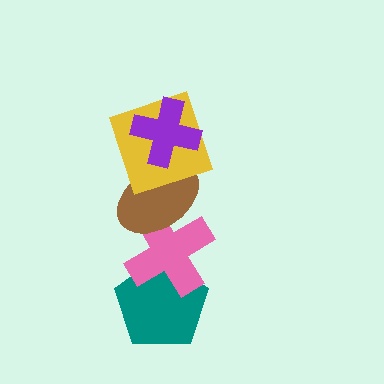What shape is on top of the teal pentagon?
The pink cross is on top of the teal pentagon.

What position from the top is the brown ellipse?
The brown ellipse is 3rd from the top.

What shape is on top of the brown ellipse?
The yellow square is on top of the brown ellipse.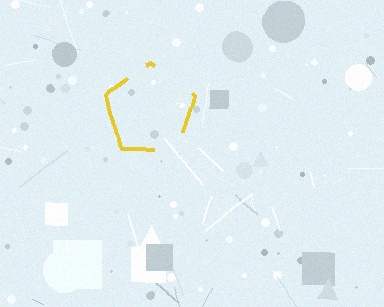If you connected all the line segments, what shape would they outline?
They would outline a pentagon.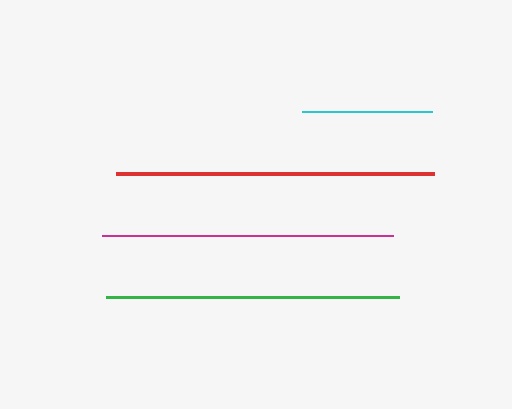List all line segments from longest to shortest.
From longest to shortest: red, green, magenta, cyan.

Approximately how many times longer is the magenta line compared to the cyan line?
The magenta line is approximately 2.2 times the length of the cyan line.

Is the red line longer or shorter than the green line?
The red line is longer than the green line.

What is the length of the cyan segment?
The cyan segment is approximately 130 pixels long.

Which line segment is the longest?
The red line is the longest at approximately 318 pixels.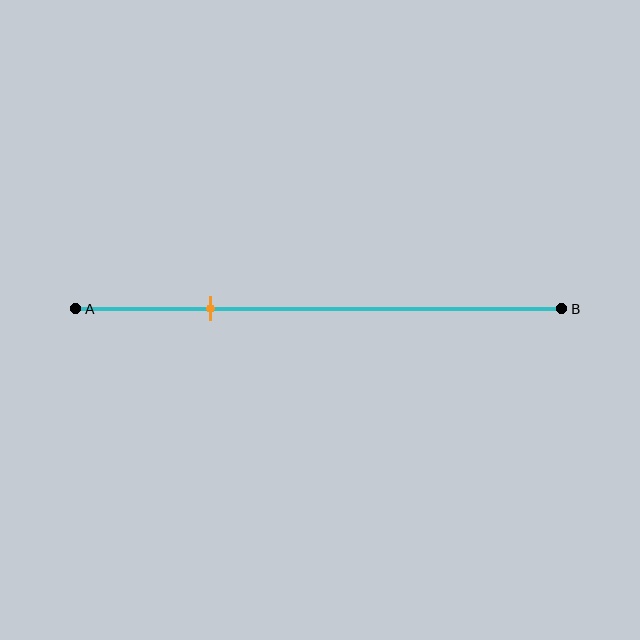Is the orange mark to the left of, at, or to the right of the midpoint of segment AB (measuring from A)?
The orange mark is to the left of the midpoint of segment AB.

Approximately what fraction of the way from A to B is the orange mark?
The orange mark is approximately 30% of the way from A to B.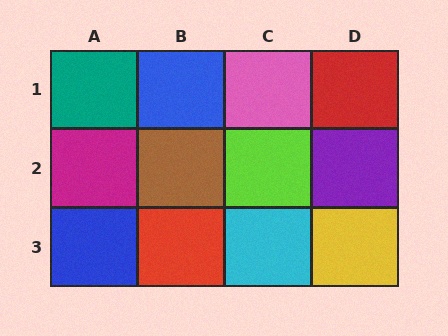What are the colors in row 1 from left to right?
Teal, blue, pink, red.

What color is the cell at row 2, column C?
Lime.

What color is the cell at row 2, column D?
Purple.